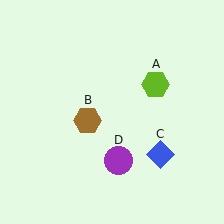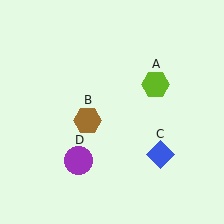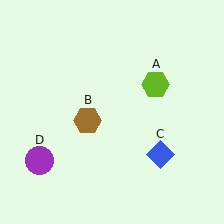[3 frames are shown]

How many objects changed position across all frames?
1 object changed position: purple circle (object D).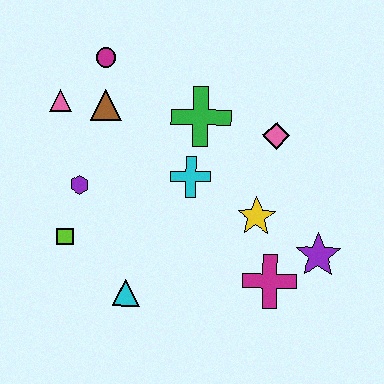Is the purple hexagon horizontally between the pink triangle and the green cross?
Yes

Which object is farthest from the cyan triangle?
The magenta circle is farthest from the cyan triangle.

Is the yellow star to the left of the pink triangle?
No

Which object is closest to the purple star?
The magenta cross is closest to the purple star.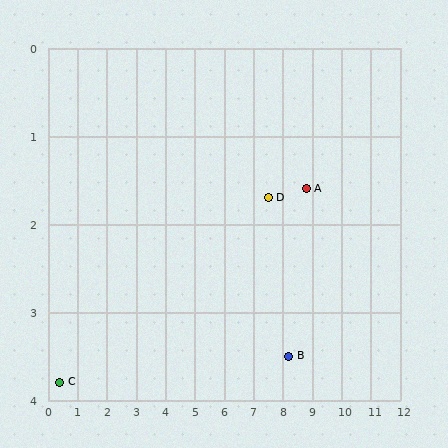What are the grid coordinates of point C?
Point C is at approximately (0.4, 3.8).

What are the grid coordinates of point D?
Point D is at approximately (7.5, 1.7).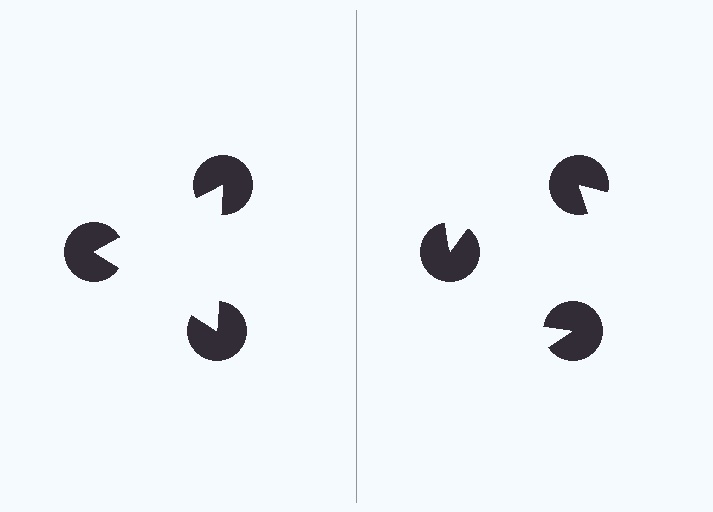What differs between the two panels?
The pac-man discs are positioned identically on both sides; only the wedge orientations differ. On the left they align to a triangle; on the right they are misaligned.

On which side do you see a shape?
An illusory triangle appears on the left side. On the right side the wedge cuts are rotated, so no coherent shape forms.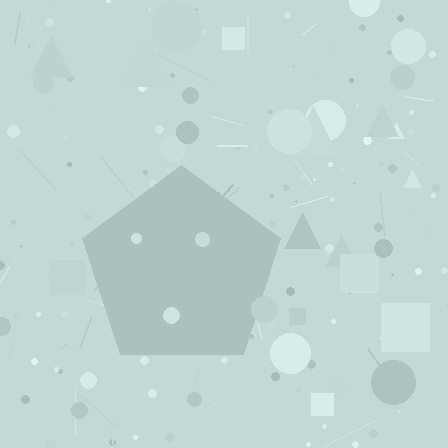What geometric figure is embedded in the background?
A pentagon is embedded in the background.